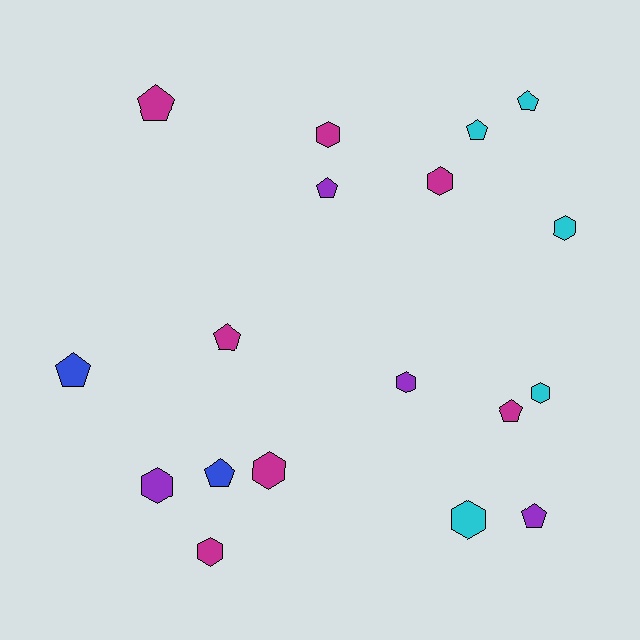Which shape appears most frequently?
Hexagon, with 9 objects.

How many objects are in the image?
There are 18 objects.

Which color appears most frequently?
Magenta, with 7 objects.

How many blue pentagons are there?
There are 2 blue pentagons.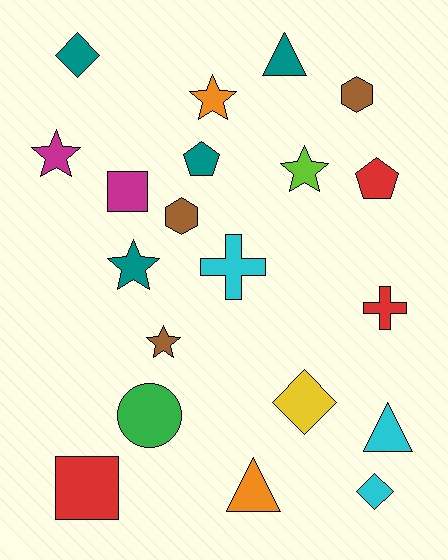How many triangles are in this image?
There are 3 triangles.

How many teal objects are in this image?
There are 4 teal objects.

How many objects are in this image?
There are 20 objects.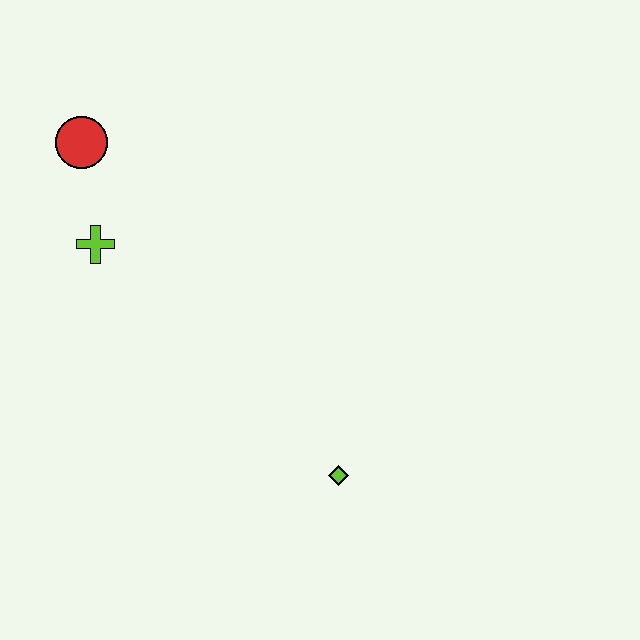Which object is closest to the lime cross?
The red circle is closest to the lime cross.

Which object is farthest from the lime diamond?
The red circle is farthest from the lime diamond.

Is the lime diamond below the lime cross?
Yes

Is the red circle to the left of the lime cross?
Yes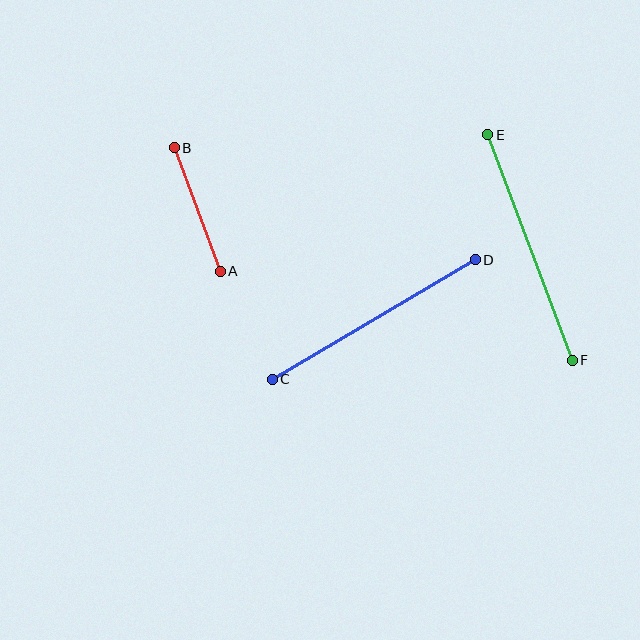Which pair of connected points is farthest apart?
Points E and F are farthest apart.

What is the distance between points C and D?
The distance is approximately 235 pixels.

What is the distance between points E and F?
The distance is approximately 241 pixels.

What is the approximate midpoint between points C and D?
The midpoint is at approximately (374, 319) pixels.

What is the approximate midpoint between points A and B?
The midpoint is at approximately (197, 210) pixels.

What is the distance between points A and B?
The distance is approximately 132 pixels.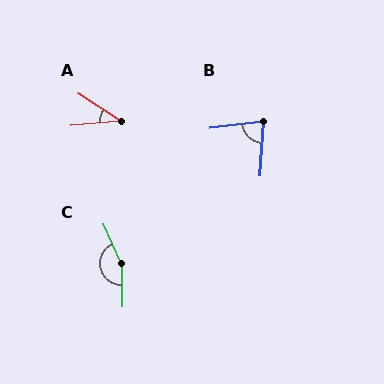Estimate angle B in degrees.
Approximately 79 degrees.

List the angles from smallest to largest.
A (38°), B (79°), C (158°).